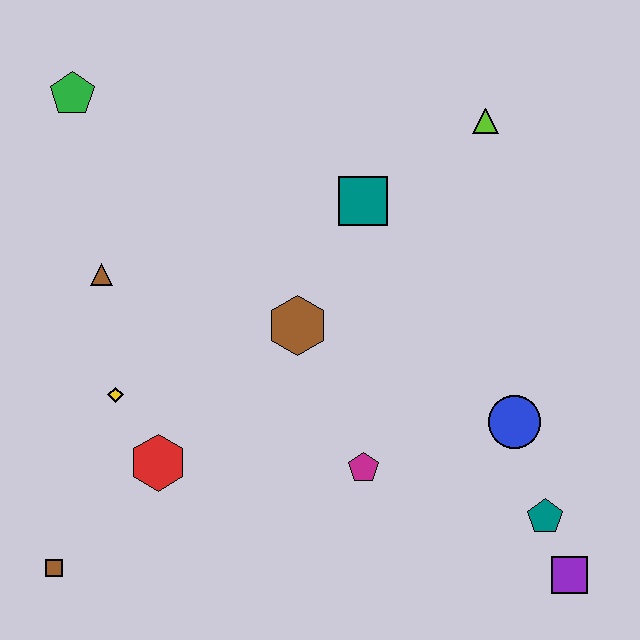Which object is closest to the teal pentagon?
The purple square is closest to the teal pentagon.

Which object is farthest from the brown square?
The lime triangle is farthest from the brown square.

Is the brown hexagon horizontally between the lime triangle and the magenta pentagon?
No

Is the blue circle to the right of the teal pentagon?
No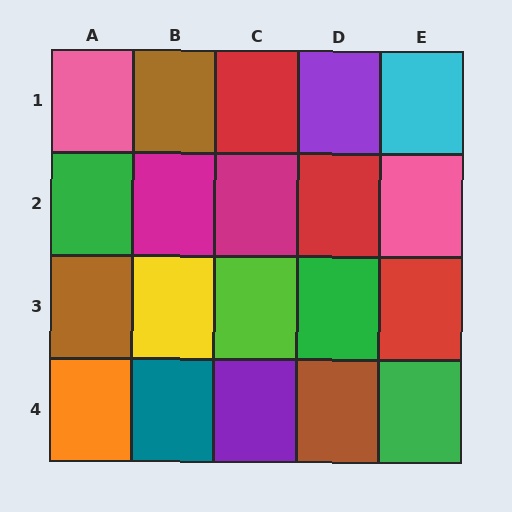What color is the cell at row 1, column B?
Brown.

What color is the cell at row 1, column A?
Pink.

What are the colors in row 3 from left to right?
Brown, yellow, lime, green, red.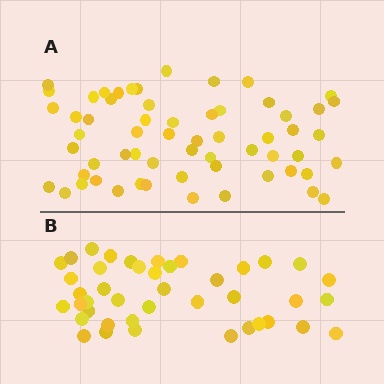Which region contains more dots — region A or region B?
Region A (the top region) has more dots.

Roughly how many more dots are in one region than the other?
Region A has approximately 20 more dots than region B.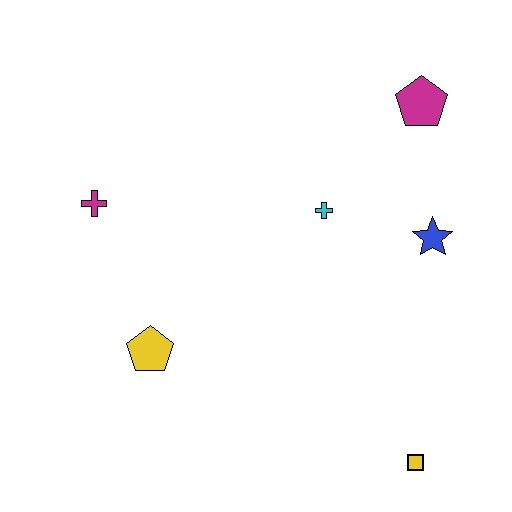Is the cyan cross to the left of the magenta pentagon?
Yes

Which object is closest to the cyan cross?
The blue star is closest to the cyan cross.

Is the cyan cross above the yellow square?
Yes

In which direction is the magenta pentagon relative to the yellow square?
The magenta pentagon is above the yellow square.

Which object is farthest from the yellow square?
The magenta cross is farthest from the yellow square.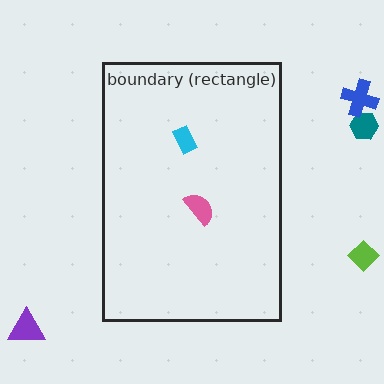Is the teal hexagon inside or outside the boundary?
Outside.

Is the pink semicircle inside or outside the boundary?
Inside.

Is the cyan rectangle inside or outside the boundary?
Inside.